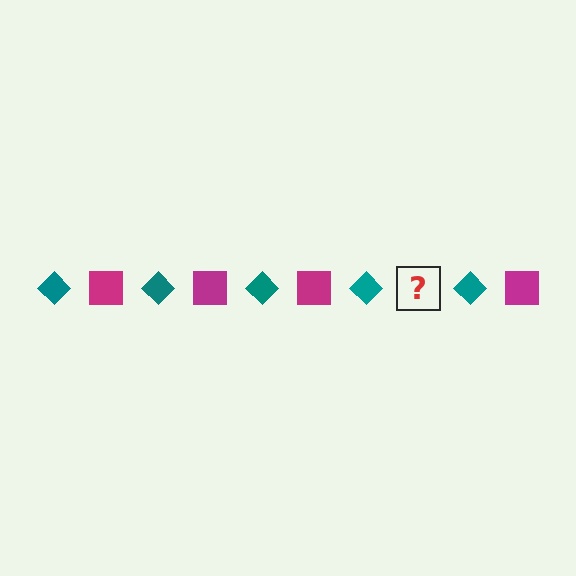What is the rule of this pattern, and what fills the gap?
The rule is that the pattern alternates between teal diamond and magenta square. The gap should be filled with a magenta square.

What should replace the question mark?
The question mark should be replaced with a magenta square.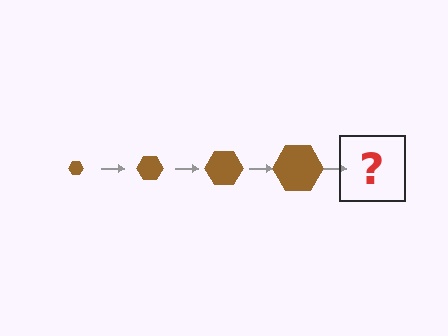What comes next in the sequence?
The next element should be a brown hexagon, larger than the previous one.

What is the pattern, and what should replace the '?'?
The pattern is that the hexagon gets progressively larger each step. The '?' should be a brown hexagon, larger than the previous one.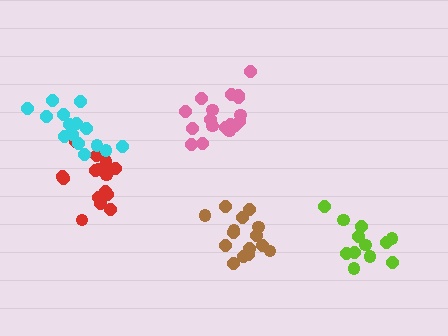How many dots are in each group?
Group 1: 16 dots, Group 2: 12 dots, Group 3: 15 dots, Group 4: 18 dots, Group 5: 15 dots (76 total).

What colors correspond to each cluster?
The clusters are colored: red, lime, brown, pink, cyan.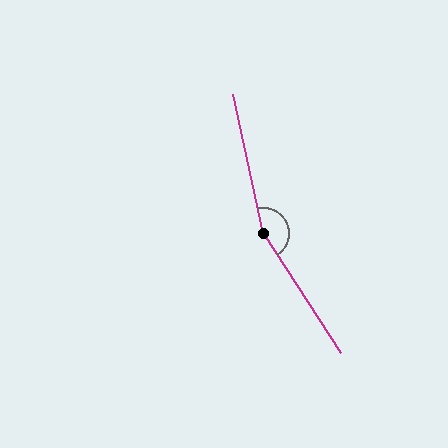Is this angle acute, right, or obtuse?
It is obtuse.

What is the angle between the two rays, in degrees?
Approximately 159 degrees.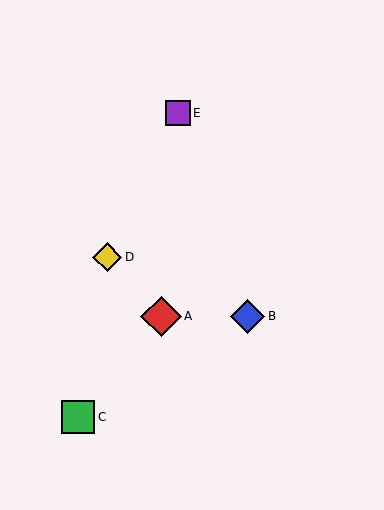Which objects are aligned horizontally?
Objects A, B are aligned horizontally.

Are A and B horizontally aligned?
Yes, both are at y≈316.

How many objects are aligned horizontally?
2 objects (A, B) are aligned horizontally.